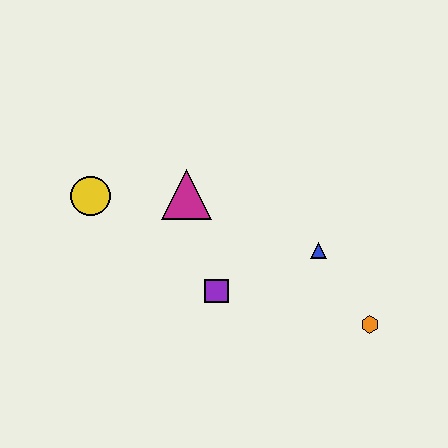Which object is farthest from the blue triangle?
The yellow circle is farthest from the blue triangle.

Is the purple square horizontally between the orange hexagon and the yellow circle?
Yes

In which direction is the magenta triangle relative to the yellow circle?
The magenta triangle is to the right of the yellow circle.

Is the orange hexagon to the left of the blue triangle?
No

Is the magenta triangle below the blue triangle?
No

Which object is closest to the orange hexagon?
The blue triangle is closest to the orange hexagon.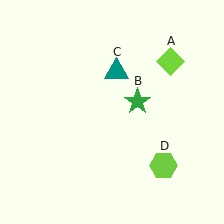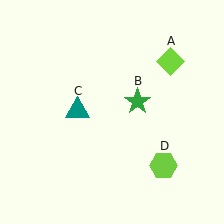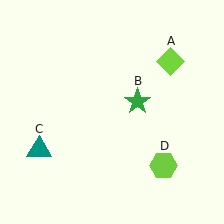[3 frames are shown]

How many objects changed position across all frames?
1 object changed position: teal triangle (object C).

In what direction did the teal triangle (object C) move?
The teal triangle (object C) moved down and to the left.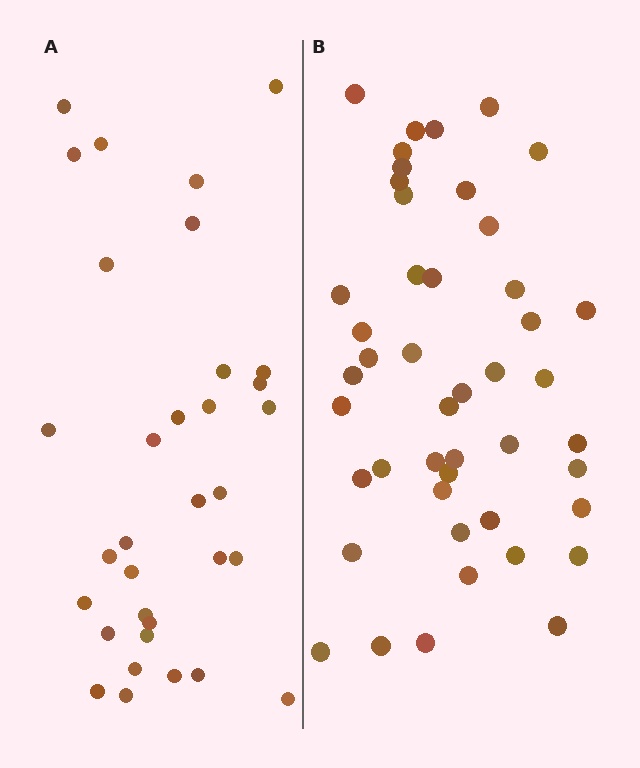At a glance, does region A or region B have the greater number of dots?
Region B (the right region) has more dots.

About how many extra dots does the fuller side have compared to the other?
Region B has approximately 15 more dots than region A.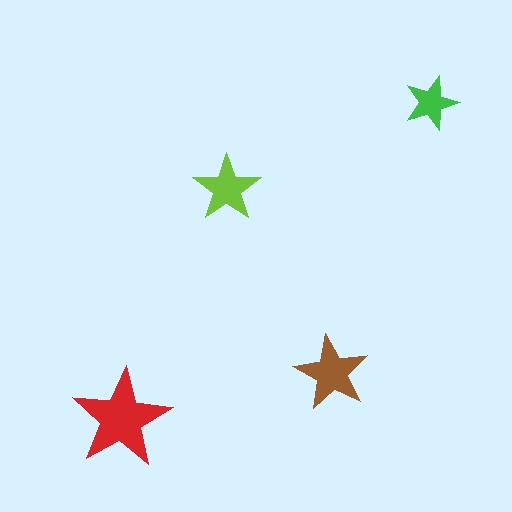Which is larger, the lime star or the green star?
The lime one.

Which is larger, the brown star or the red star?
The red one.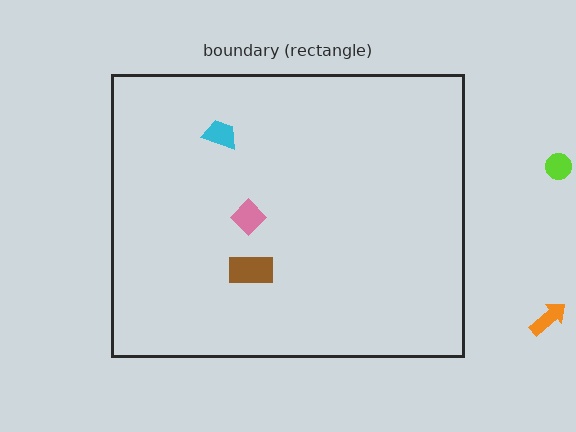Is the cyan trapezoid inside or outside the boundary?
Inside.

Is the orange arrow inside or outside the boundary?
Outside.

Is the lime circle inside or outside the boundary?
Outside.